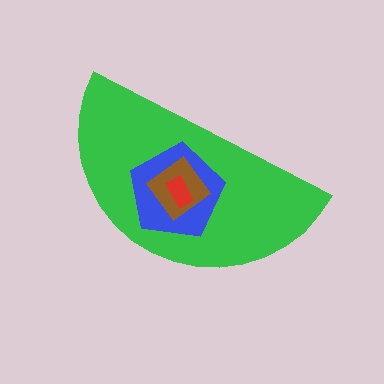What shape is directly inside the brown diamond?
The red rectangle.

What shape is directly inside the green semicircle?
The blue pentagon.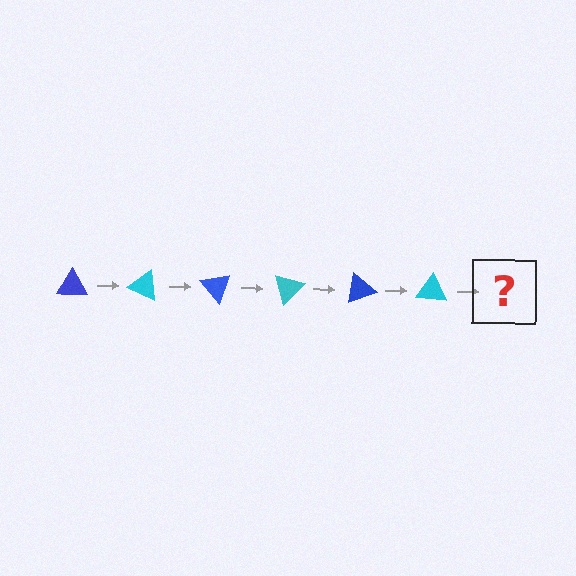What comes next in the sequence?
The next element should be a blue triangle, rotated 150 degrees from the start.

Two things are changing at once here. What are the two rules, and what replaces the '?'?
The two rules are that it rotates 25 degrees each step and the color cycles through blue and cyan. The '?' should be a blue triangle, rotated 150 degrees from the start.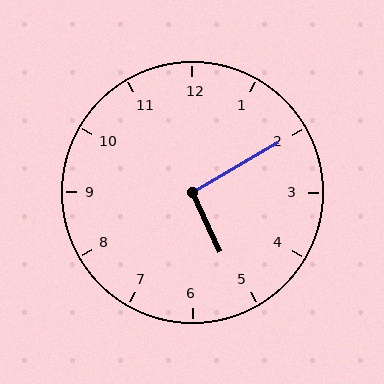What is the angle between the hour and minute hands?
Approximately 95 degrees.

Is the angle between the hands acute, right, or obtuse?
It is right.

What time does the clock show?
5:10.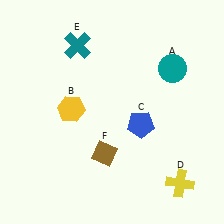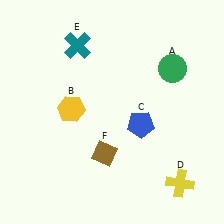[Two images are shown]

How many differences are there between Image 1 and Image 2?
There is 1 difference between the two images.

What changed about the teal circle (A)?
In Image 1, A is teal. In Image 2, it changed to green.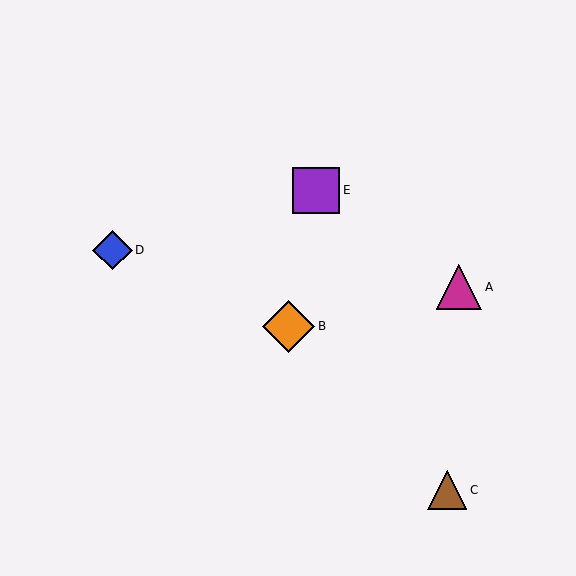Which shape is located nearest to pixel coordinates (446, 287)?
The magenta triangle (labeled A) at (459, 287) is nearest to that location.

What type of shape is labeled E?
Shape E is a purple square.